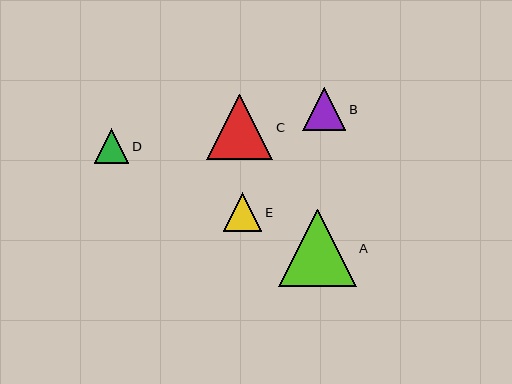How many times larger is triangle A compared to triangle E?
Triangle A is approximately 2.0 times the size of triangle E.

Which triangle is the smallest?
Triangle D is the smallest with a size of approximately 34 pixels.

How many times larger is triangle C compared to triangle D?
Triangle C is approximately 1.9 times the size of triangle D.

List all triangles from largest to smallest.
From largest to smallest: A, C, B, E, D.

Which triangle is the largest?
Triangle A is the largest with a size of approximately 77 pixels.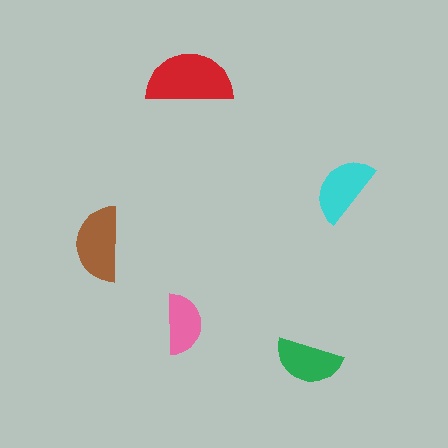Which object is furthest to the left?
The brown semicircle is leftmost.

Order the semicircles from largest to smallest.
the red one, the brown one, the cyan one, the green one, the pink one.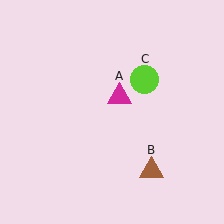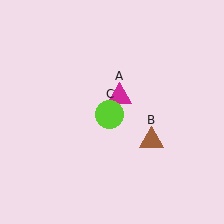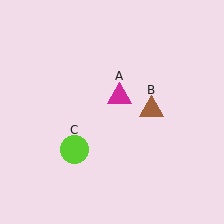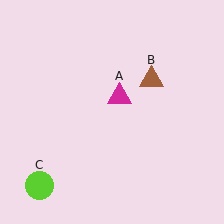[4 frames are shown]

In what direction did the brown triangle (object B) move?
The brown triangle (object B) moved up.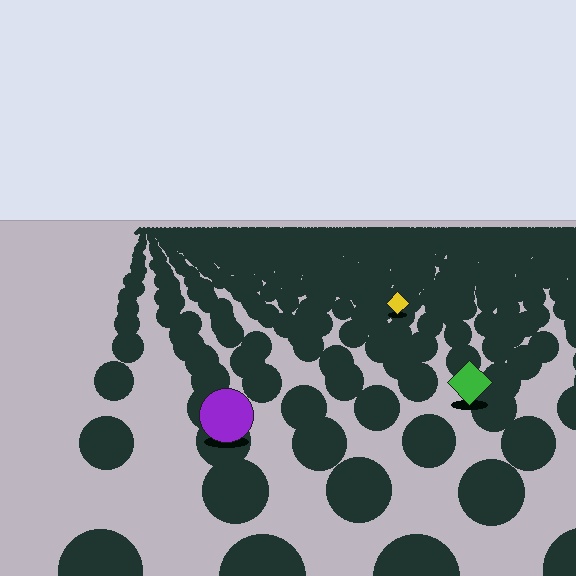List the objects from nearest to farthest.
From nearest to farthest: the purple circle, the green diamond, the yellow diamond.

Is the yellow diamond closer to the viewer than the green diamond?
No. The green diamond is closer — you can tell from the texture gradient: the ground texture is coarser near it.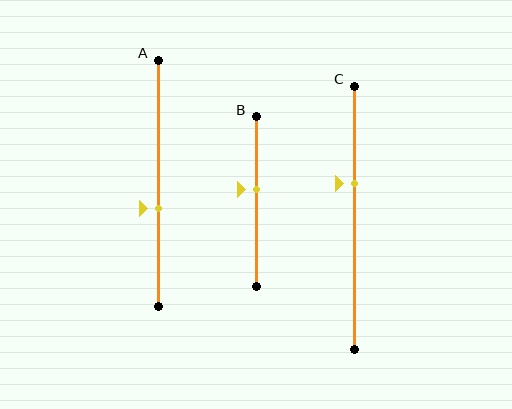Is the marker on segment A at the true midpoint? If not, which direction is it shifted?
No, the marker on segment A is shifted downward by about 10% of the segment length.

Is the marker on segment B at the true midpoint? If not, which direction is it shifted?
No, the marker on segment B is shifted upward by about 7% of the segment length.